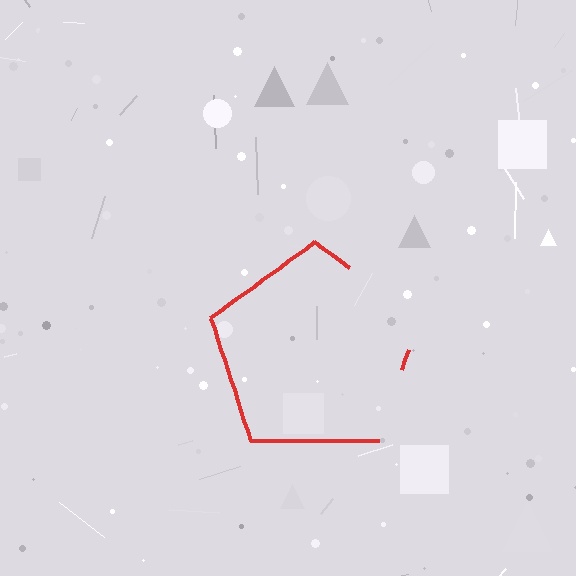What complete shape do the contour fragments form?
The contour fragments form a pentagon.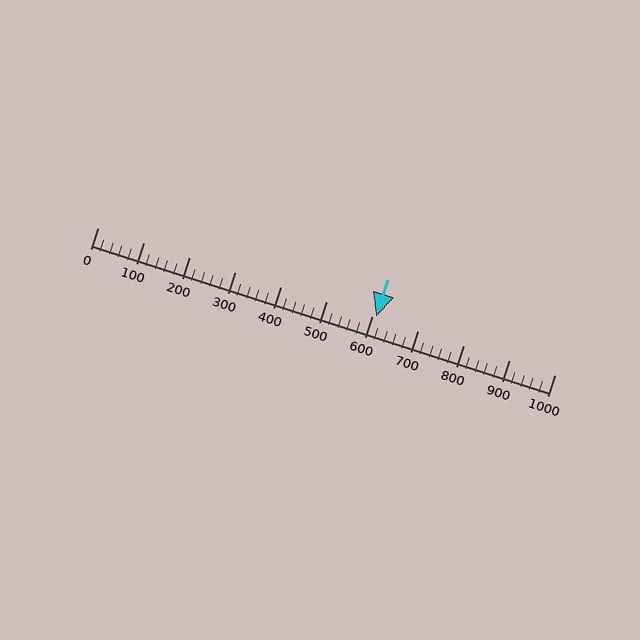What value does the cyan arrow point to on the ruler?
The cyan arrow points to approximately 610.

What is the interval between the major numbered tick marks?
The major tick marks are spaced 100 units apart.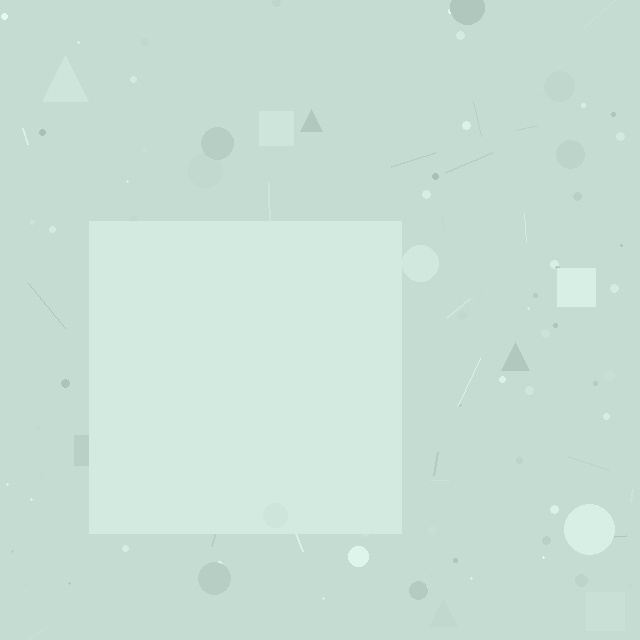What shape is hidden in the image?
A square is hidden in the image.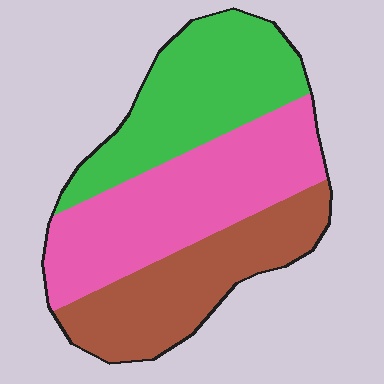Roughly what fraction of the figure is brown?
Brown takes up between a quarter and a half of the figure.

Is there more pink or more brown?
Pink.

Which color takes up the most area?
Pink, at roughly 40%.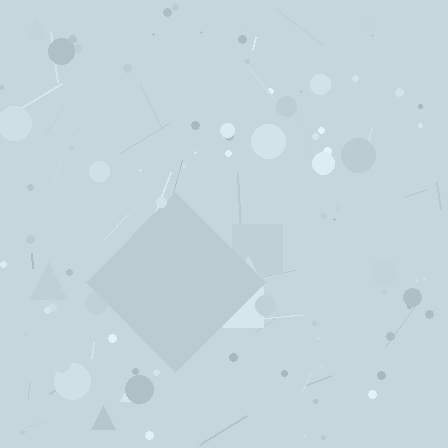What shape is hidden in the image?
A diamond is hidden in the image.